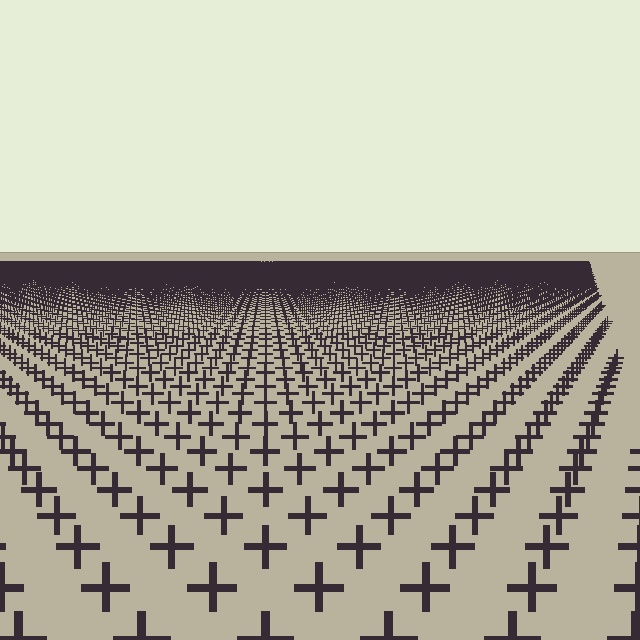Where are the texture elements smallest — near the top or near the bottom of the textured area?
Near the top.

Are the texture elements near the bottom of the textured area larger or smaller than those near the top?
Larger. Near the bottom, elements are closer to the viewer and appear at a bigger on-screen size.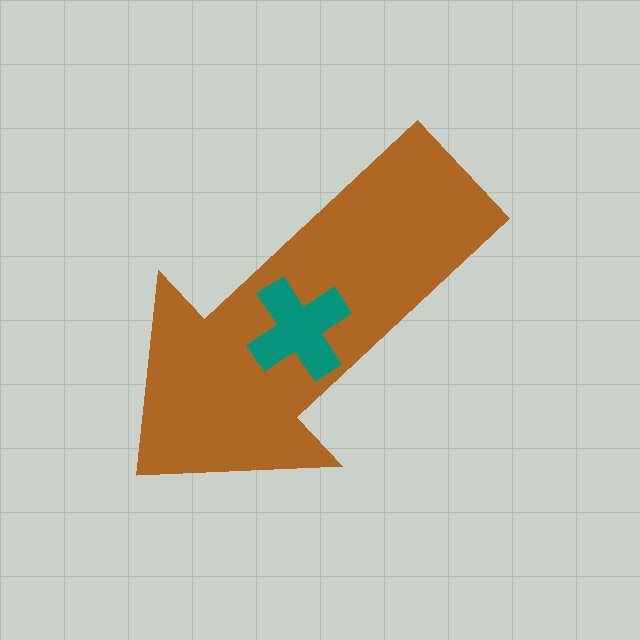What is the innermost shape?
The teal cross.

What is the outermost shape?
The brown arrow.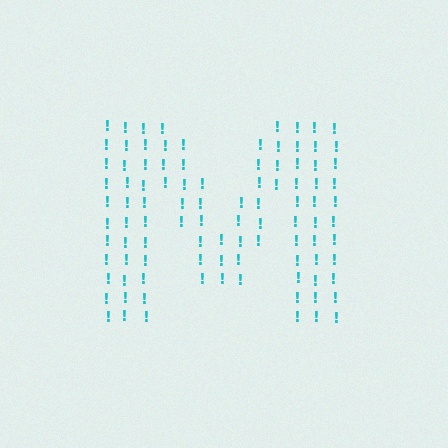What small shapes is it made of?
It is made of small exclamation marks.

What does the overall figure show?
The overall figure shows the letter M.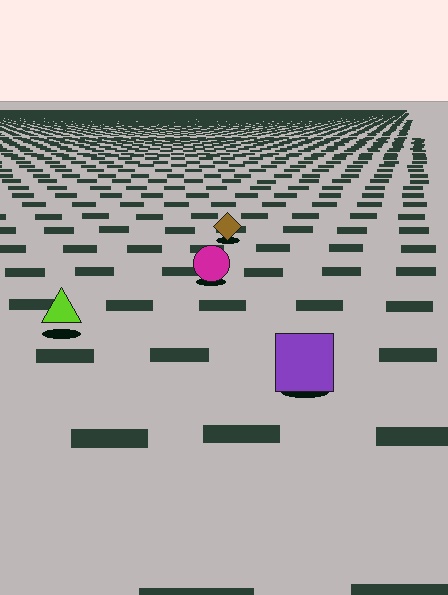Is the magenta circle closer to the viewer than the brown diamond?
Yes. The magenta circle is closer — you can tell from the texture gradient: the ground texture is coarser near it.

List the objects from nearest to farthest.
From nearest to farthest: the purple square, the lime triangle, the magenta circle, the brown diamond.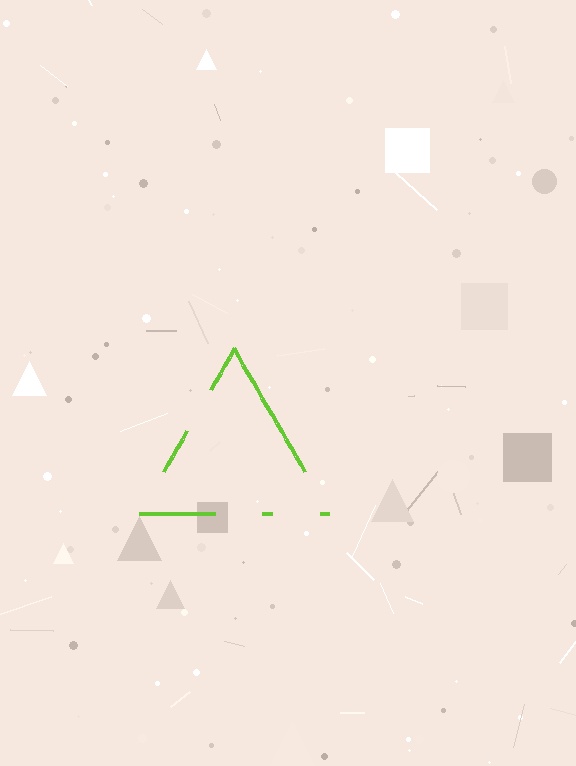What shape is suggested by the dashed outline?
The dashed outline suggests a triangle.